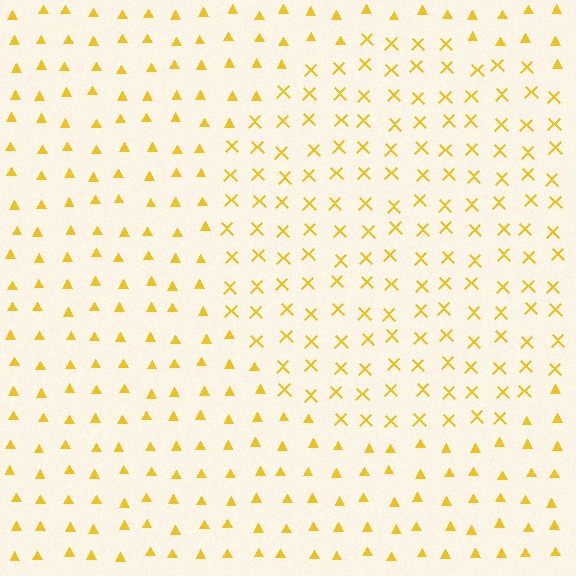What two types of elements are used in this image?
The image uses X marks inside the circle region and triangles outside it.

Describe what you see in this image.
The image is filled with small yellow elements arranged in a uniform grid. A circle-shaped region contains X marks, while the surrounding area contains triangles. The boundary is defined purely by the change in element shape.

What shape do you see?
I see a circle.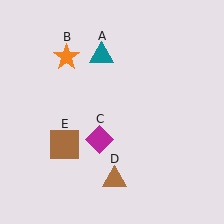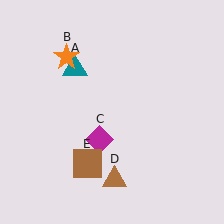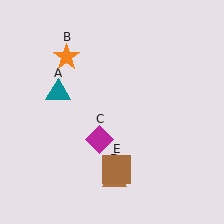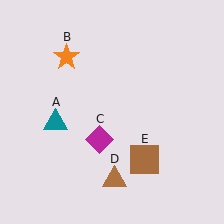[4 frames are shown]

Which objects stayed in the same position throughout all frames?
Orange star (object B) and magenta diamond (object C) and brown triangle (object D) remained stationary.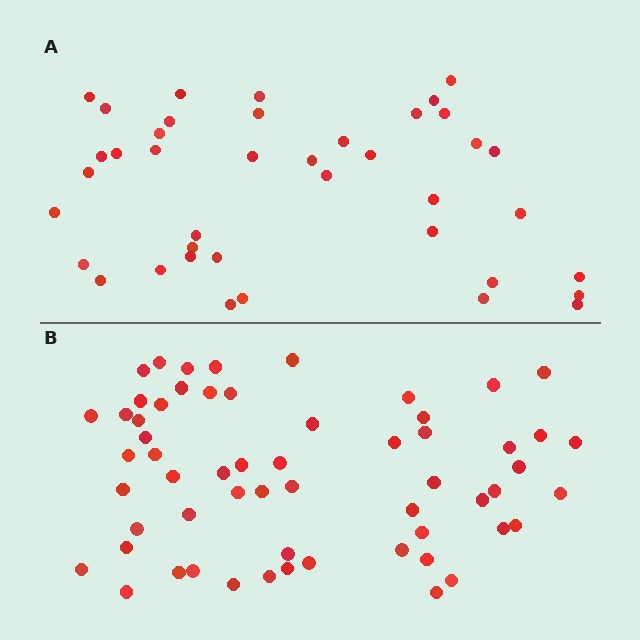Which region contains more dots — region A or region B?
Region B (the bottom region) has more dots.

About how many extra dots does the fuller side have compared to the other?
Region B has approximately 20 more dots than region A.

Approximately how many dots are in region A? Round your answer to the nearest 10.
About 40 dots.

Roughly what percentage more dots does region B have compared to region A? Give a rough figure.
About 50% more.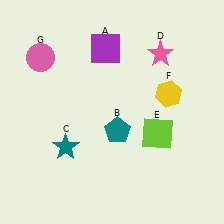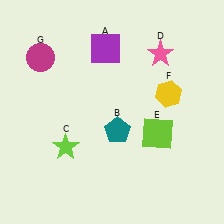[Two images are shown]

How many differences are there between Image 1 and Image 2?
There are 2 differences between the two images.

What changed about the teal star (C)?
In Image 1, C is teal. In Image 2, it changed to lime.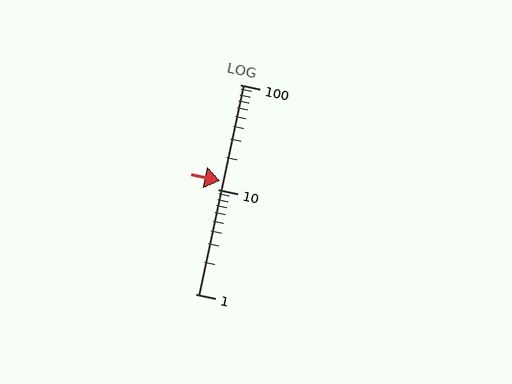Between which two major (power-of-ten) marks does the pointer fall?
The pointer is between 10 and 100.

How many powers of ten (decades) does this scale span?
The scale spans 2 decades, from 1 to 100.